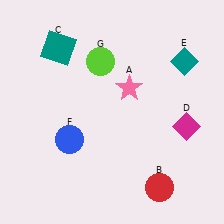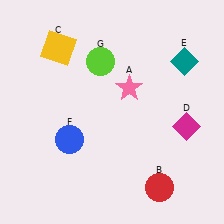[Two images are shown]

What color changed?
The square (C) changed from teal in Image 1 to yellow in Image 2.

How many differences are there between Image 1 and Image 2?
There is 1 difference between the two images.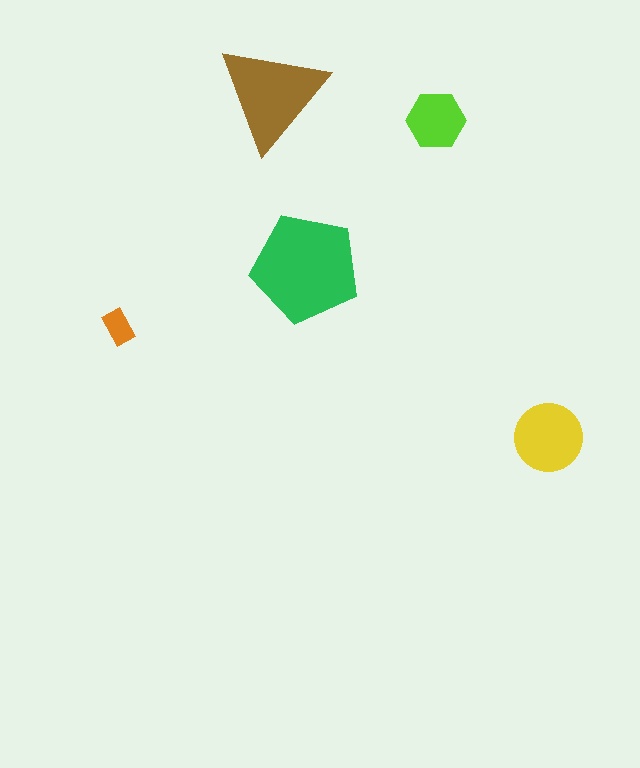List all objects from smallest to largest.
The orange rectangle, the lime hexagon, the yellow circle, the brown triangle, the green pentagon.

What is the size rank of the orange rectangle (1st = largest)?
5th.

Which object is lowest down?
The yellow circle is bottommost.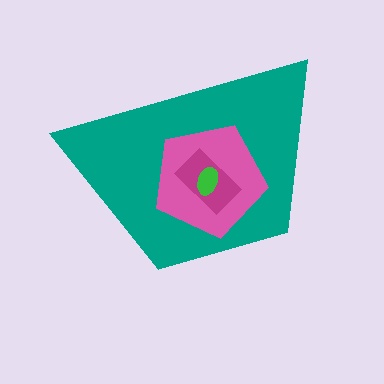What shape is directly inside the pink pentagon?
The magenta rectangle.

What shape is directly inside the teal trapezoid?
The pink pentagon.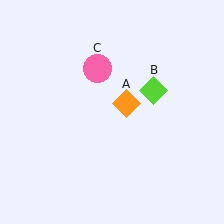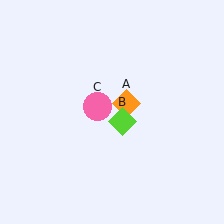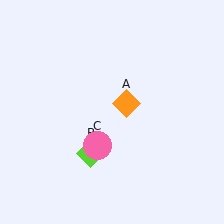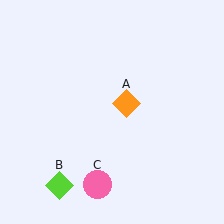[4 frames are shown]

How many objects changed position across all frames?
2 objects changed position: lime diamond (object B), pink circle (object C).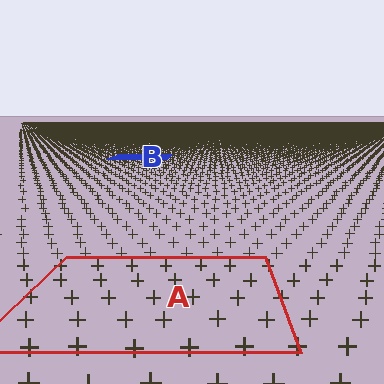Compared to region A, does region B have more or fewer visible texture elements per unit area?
Region B has more texture elements per unit area — they are packed more densely because it is farther away.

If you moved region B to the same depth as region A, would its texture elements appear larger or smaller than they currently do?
They would appear larger. At a closer depth, the same texture elements are projected at a bigger on-screen size.